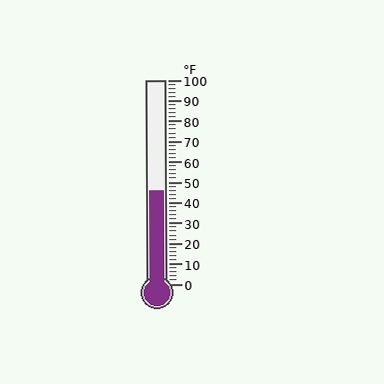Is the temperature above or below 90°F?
The temperature is below 90°F.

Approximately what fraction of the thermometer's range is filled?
The thermometer is filled to approximately 45% of its range.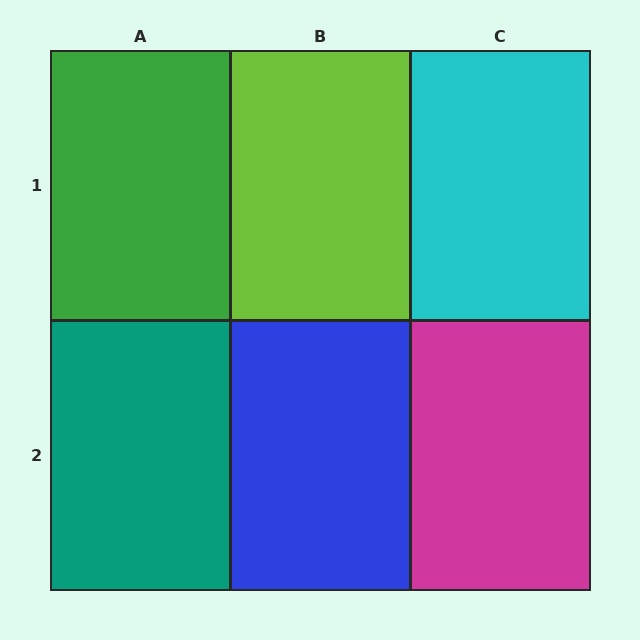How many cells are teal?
1 cell is teal.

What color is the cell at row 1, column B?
Lime.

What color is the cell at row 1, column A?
Green.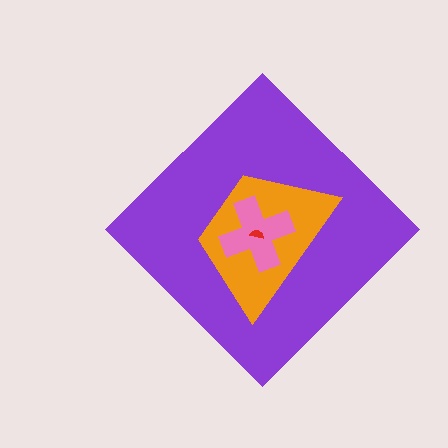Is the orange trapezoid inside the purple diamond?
Yes.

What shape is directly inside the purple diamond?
The orange trapezoid.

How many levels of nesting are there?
4.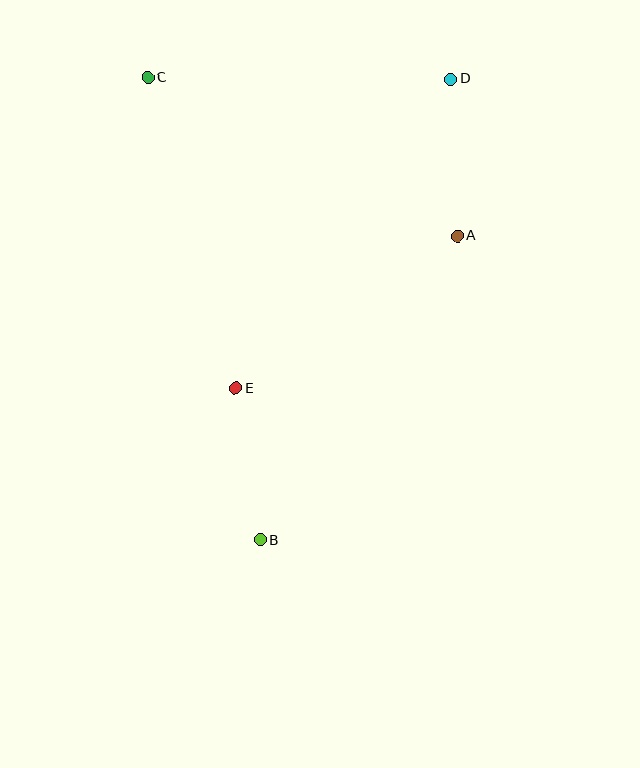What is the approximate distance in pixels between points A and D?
The distance between A and D is approximately 157 pixels.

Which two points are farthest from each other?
Points B and D are farthest from each other.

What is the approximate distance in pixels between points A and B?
The distance between A and B is approximately 363 pixels.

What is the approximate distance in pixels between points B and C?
The distance between B and C is approximately 476 pixels.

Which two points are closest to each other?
Points B and E are closest to each other.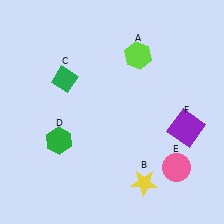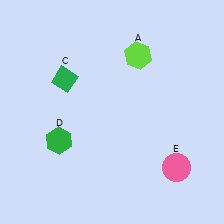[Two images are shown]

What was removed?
The purple square (F), the yellow star (B) were removed in Image 2.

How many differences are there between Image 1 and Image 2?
There are 2 differences between the two images.